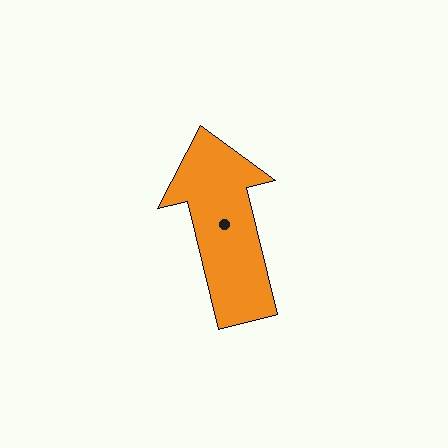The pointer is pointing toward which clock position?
Roughly 12 o'clock.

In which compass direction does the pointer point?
North.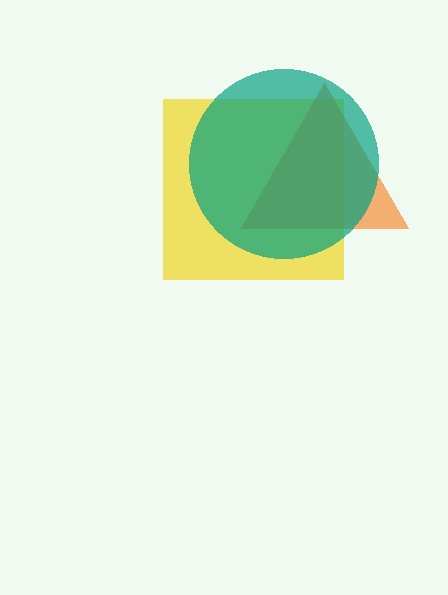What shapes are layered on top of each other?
The layered shapes are: a yellow square, an orange triangle, a teal circle.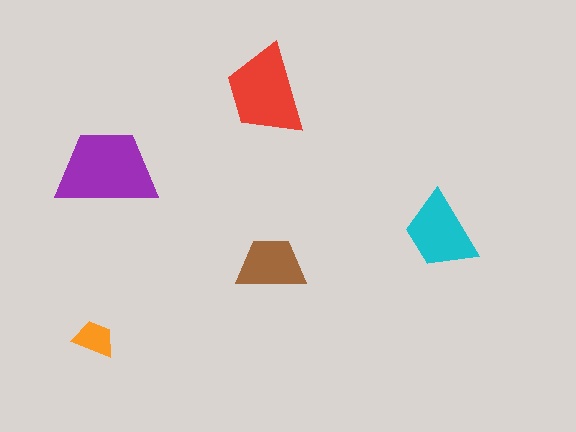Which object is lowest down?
The orange trapezoid is bottommost.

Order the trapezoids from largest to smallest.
the purple one, the red one, the cyan one, the brown one, the orange one.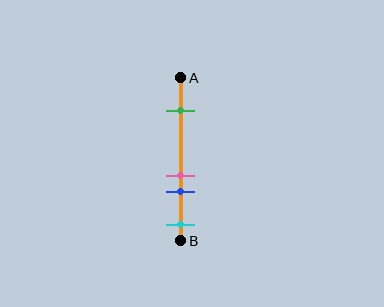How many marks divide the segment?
There are 4 marks dividing the segment.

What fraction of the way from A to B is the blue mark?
The blue mark is approximately 70% (0.7) of the way from A to B.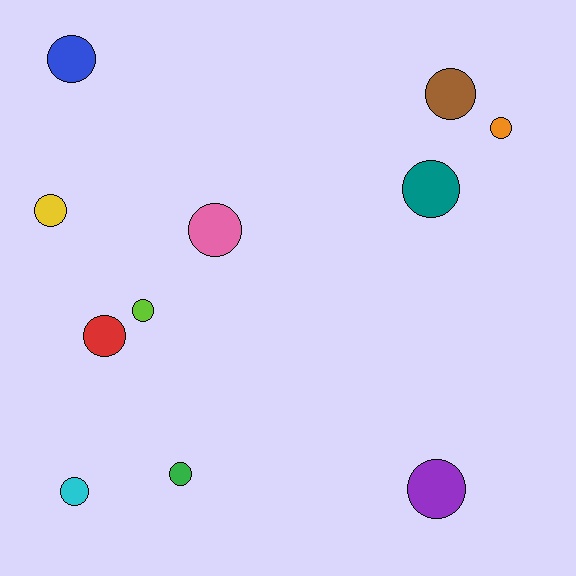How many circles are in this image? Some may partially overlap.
There are 11 circles.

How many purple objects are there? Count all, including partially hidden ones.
There is 1 purple object.